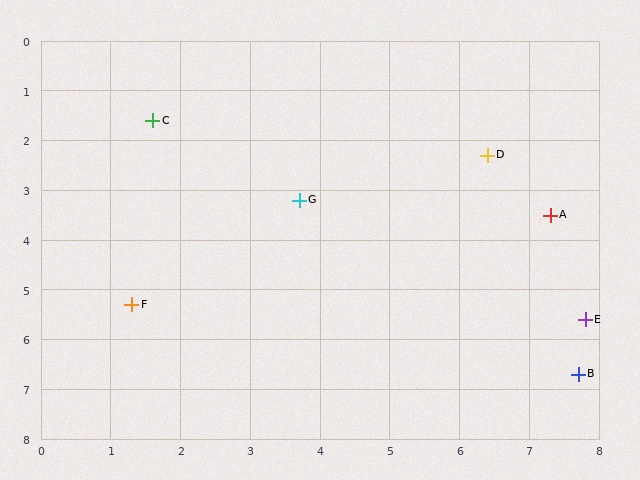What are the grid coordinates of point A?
Point A is at approximately (7.3, 3.5).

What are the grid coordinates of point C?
Point C is at approximately (1.6, 1.6).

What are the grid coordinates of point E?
Point E is at approximately (7.8, 5.6).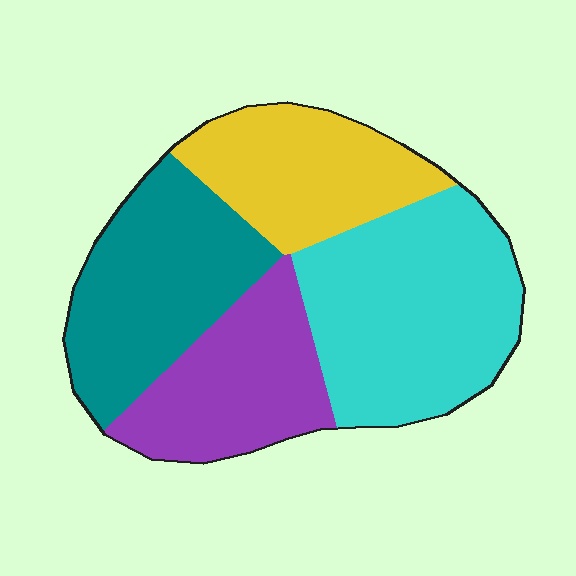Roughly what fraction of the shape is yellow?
Yellow takes up less than a quarter of the shape.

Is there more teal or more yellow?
Teal.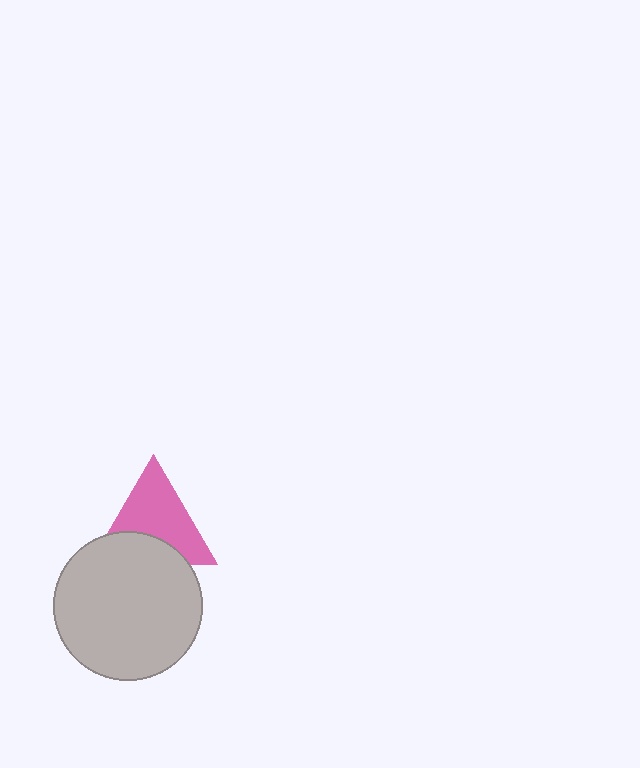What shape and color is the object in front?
The object in front is a light gray circle.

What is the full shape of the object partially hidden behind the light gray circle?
The partially hidden object is a pink triangle.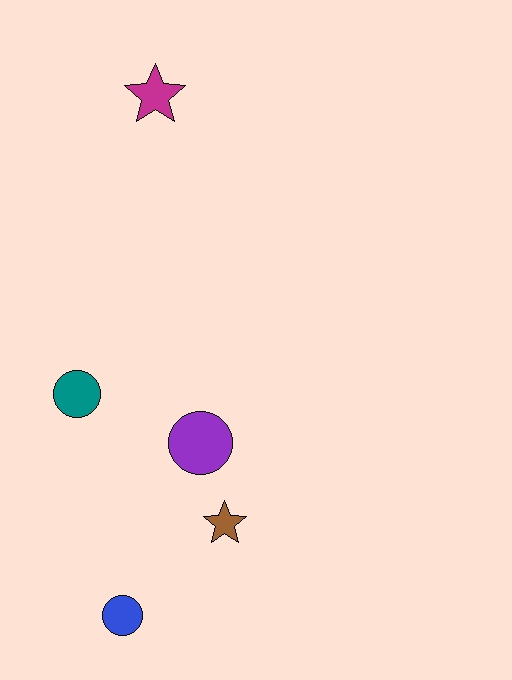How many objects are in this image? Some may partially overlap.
There are 5 objects.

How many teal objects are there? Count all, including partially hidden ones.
There is 1 teal object.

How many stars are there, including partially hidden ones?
There are 2 stars.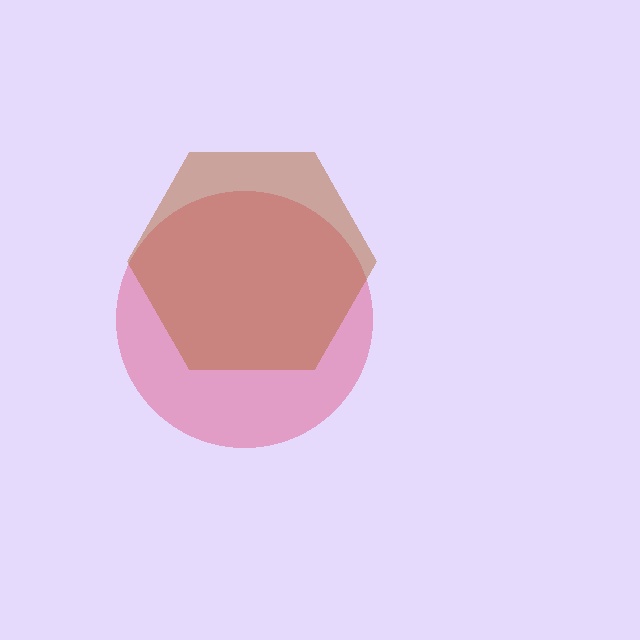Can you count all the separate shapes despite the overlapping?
Yes, there are 2 separate shapes.